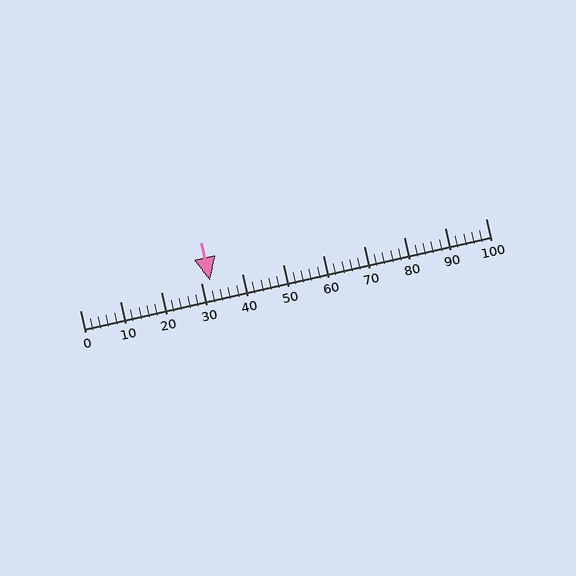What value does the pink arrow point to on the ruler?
The pink arrow points to approximately 32.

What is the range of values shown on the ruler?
The ruler shows values from 0 to 100.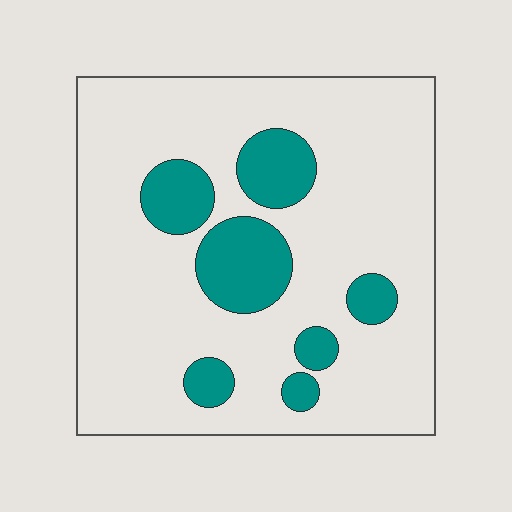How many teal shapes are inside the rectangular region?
7.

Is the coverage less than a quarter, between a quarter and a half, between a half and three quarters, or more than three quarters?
Less than a quarter.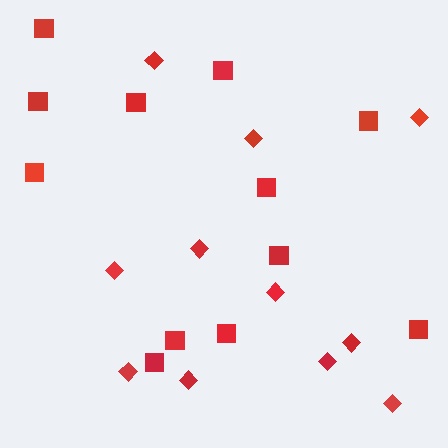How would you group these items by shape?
There are 2 groups: one group of diamonds (11) and one group of squares (12).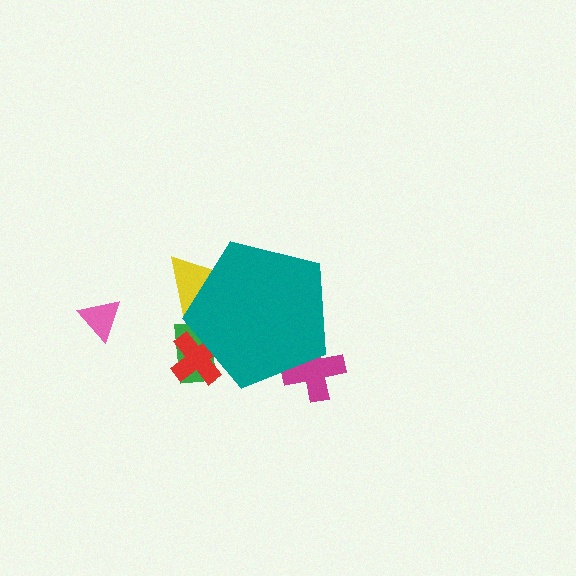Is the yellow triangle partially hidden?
Yes, the yellow triangle is partially hidden behind the teal pentagon.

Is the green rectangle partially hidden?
Yes, the green rectangle is partially hidden behind the teal pentagon.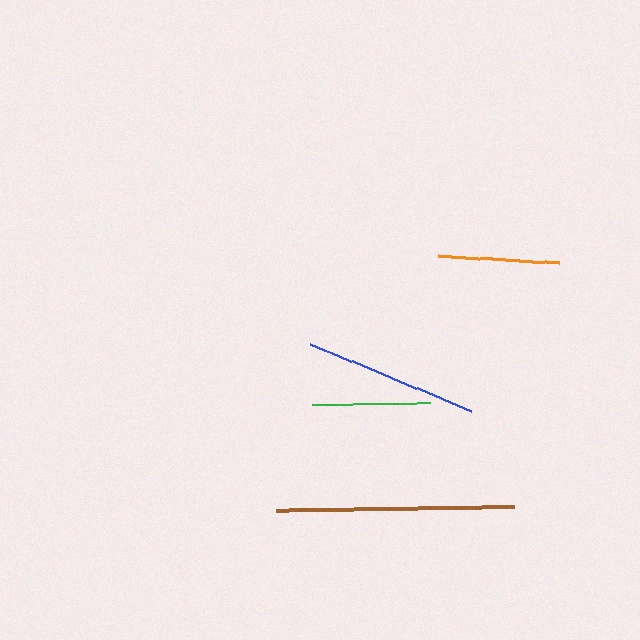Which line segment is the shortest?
The green line is the shortest at approximately 118 pixels.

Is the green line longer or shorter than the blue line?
The blue line is longer than the green line.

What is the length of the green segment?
The green segment is approximately 118 pixels long.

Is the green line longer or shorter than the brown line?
The brown line is longer than the green line.